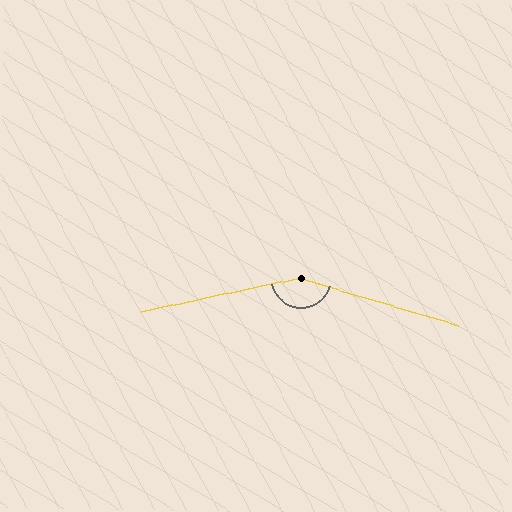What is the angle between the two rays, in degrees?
Approximately 151 degrees.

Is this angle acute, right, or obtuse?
It is obtuse.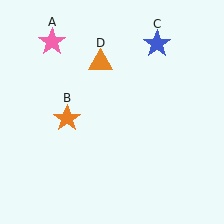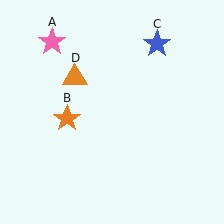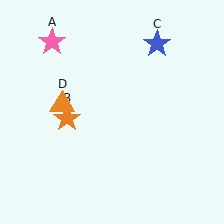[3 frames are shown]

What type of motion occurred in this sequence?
The orange triangle (object D) rotated counterclockwise around the center of the scene.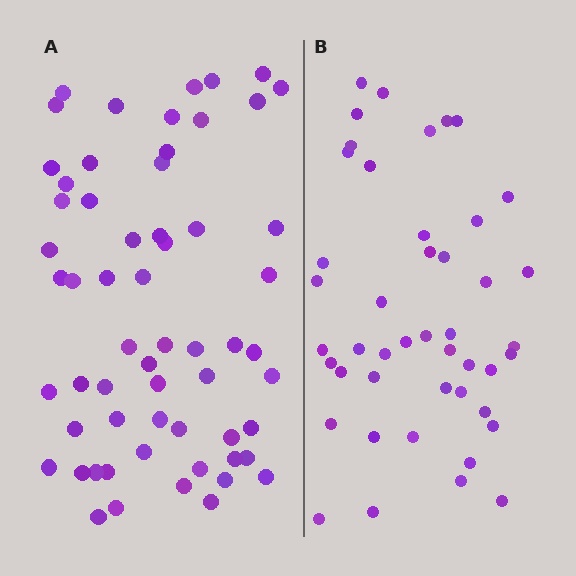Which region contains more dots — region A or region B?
Region A (the left region) has more dots.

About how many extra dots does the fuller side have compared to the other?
Region A has approximately 15 more dots than region B.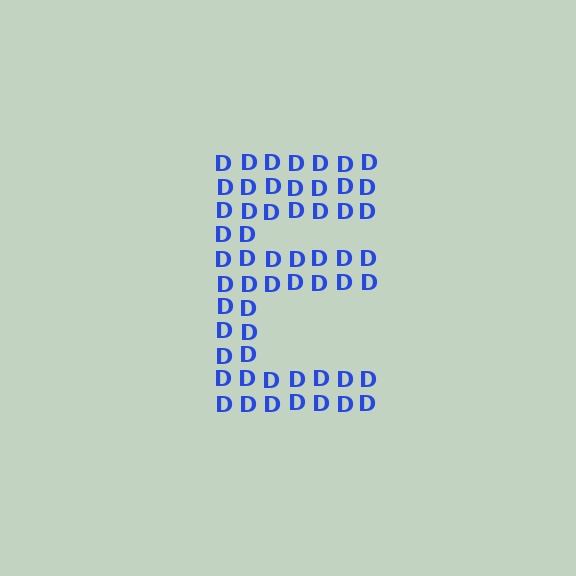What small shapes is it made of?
It is made of small letter D's.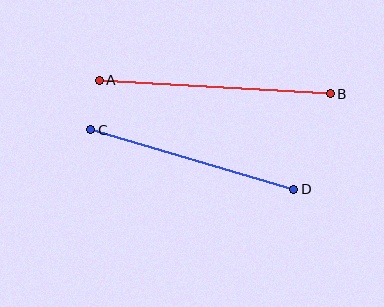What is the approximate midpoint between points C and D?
The midpoint is at approximately (192, 160) pixels.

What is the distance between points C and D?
The distance is approximately 212 pixels.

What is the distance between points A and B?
The distance is approximately 231 pixels.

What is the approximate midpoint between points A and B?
The midpoint is at approximately (215, 87) pixels.